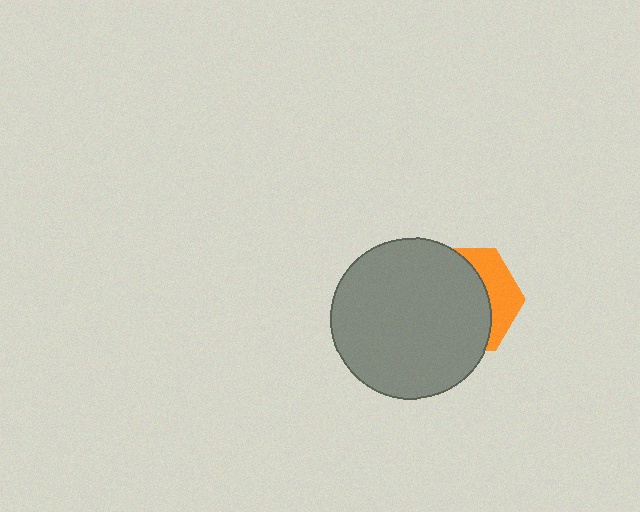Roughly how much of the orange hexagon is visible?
A small part of it is visible (roughly 31%).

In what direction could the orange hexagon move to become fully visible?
The orange hexagon could move right. That would shift it out from behind the gray circle entirely.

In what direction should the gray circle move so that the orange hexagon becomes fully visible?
The gray circle should move left. That is the shortest direction to clear the overlap and leave the orange hexagon fully visible.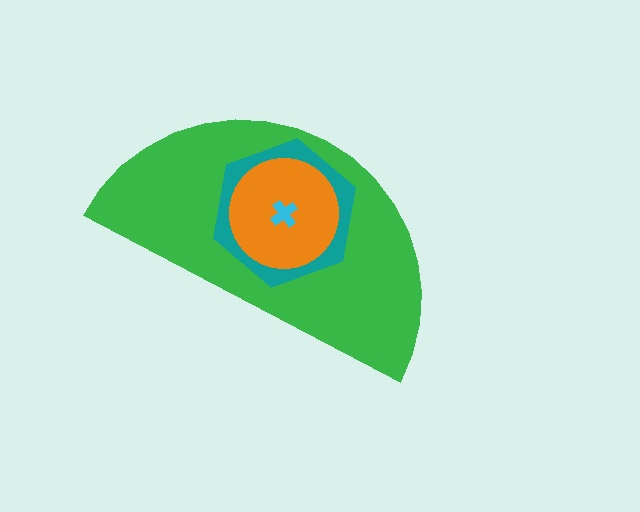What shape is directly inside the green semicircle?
The teal hexagon.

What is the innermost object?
The cyan cross.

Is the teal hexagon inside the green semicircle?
Yes.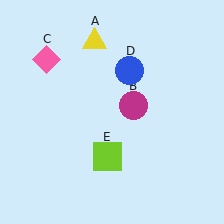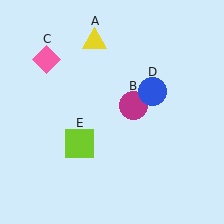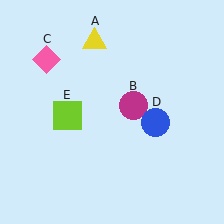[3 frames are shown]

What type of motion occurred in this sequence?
The blue circle (object D), lime square (object E) rotated clockwise around the center of the scene.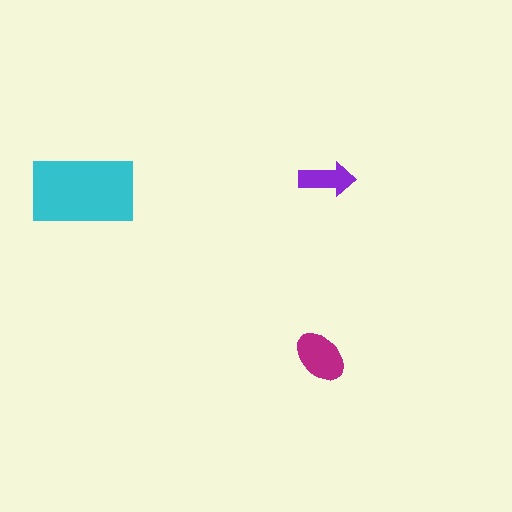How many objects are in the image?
There are 3 objects in the image.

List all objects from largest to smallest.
The cyan rectangle, the magenta ellipse, the purple arrow.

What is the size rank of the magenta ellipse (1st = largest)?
2nd.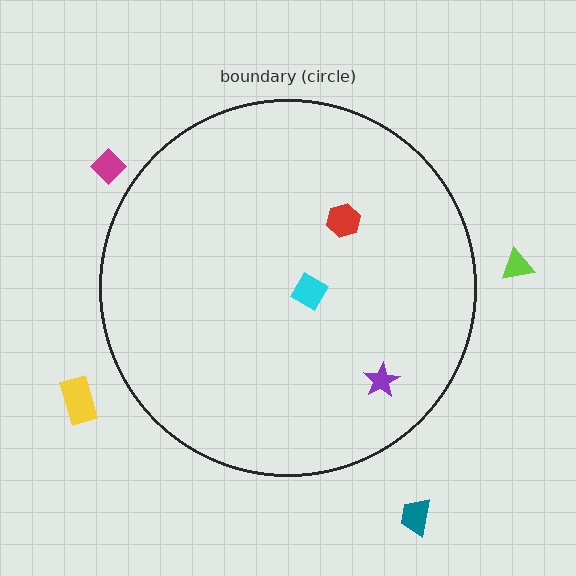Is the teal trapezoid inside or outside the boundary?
Outside.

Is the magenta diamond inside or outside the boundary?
Outside.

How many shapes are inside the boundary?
3 inside, 4 outside.